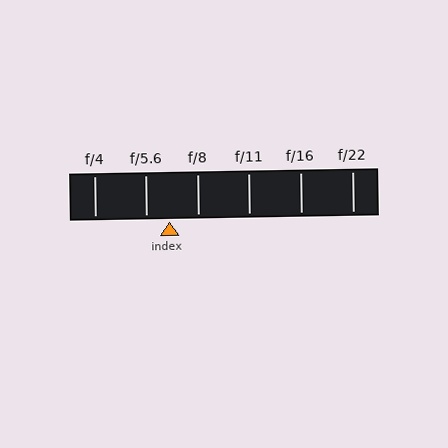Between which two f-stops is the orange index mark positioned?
The index mark is between f/5.6 and f/8.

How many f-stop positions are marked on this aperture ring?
There are 6 f-stop positions marked.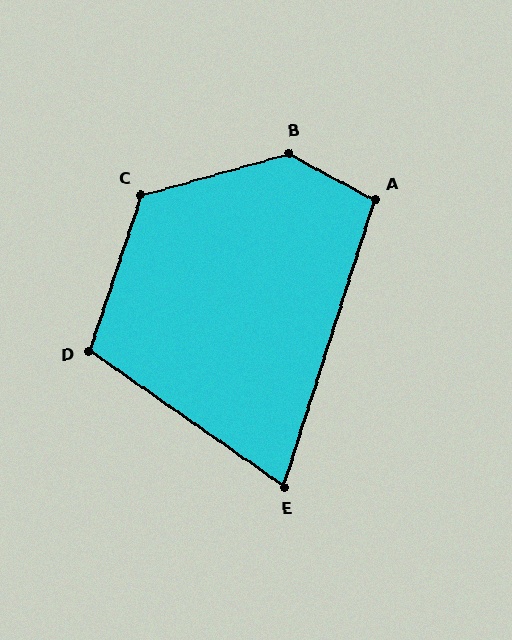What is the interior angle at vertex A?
Approximately 100 degrees (obtuse).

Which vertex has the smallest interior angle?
E, at approximately 73 degrees.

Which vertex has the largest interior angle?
B, at approximately 136 degrees.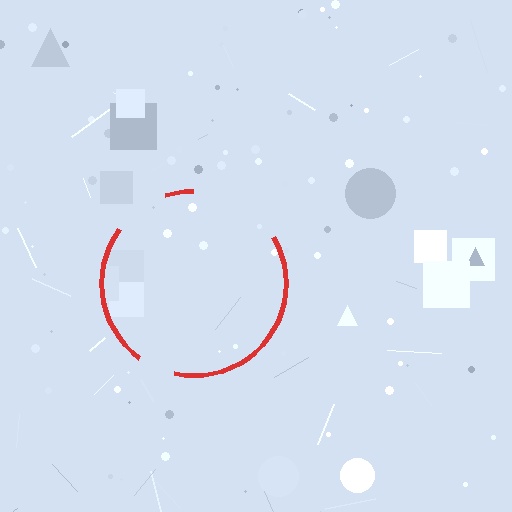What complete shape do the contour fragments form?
The contour fragments form a circle.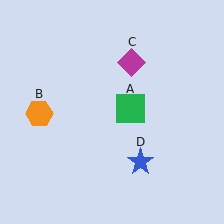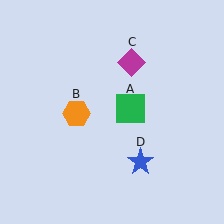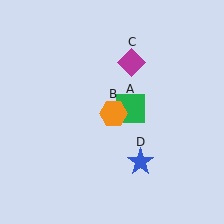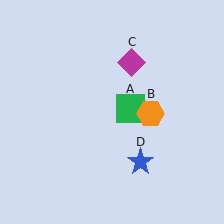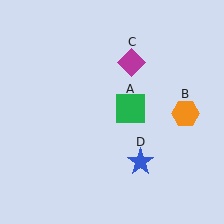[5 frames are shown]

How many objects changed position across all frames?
1 object changed position: orange hexagon (object B).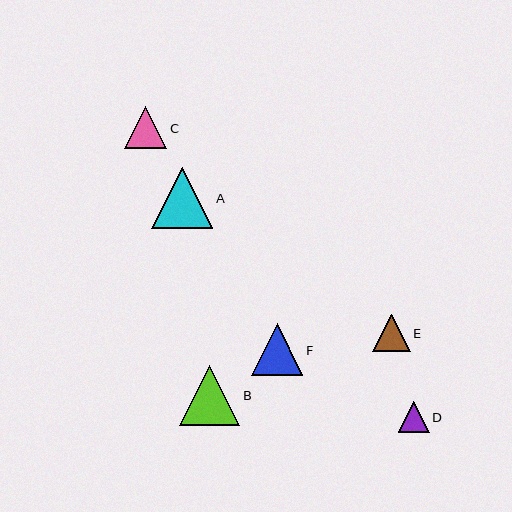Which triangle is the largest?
Triangle A is the largest with a size of approximately 61 pixels.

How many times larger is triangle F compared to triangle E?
Triangle F is approximately 1.4 times the size of triangle E.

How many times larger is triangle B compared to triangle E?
Triangle B is approximately 1.6 times the size of triangle E.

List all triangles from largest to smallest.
From largest to smallest: A, B, F, C, E, D.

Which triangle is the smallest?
Triangle D is the smallest with a size of approximately 31 pixels.